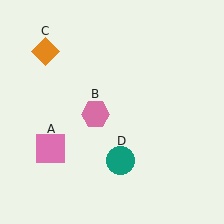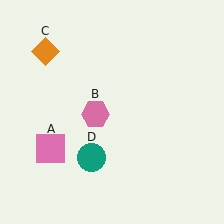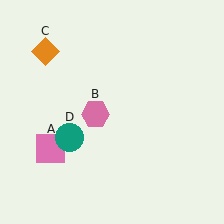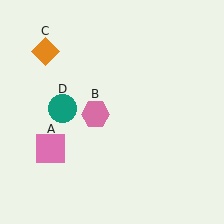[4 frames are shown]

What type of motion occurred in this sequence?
The teal circle (object D) rotated clockwise around the center of the scene.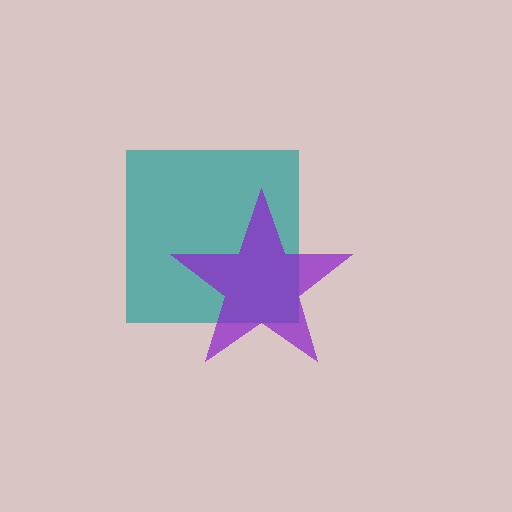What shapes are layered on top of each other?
The layered shapes are: a teal square, a purple star.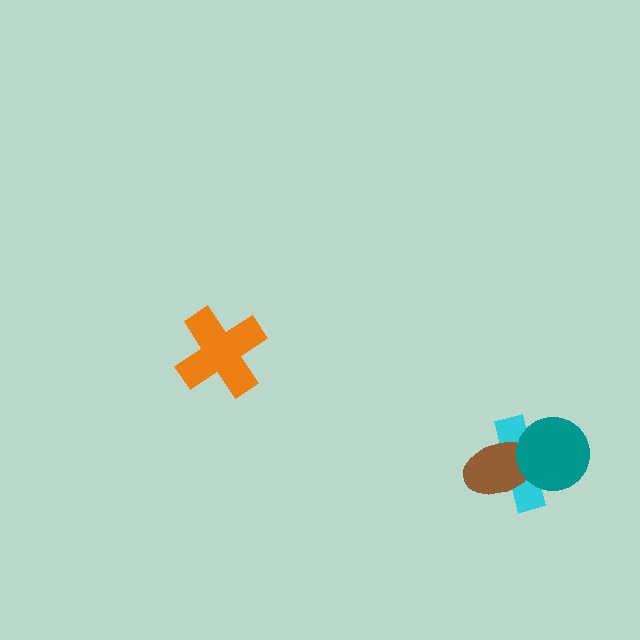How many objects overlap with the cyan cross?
2 objects overlap with the cyan cross.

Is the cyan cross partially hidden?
Yes, it is partially covered by another shape.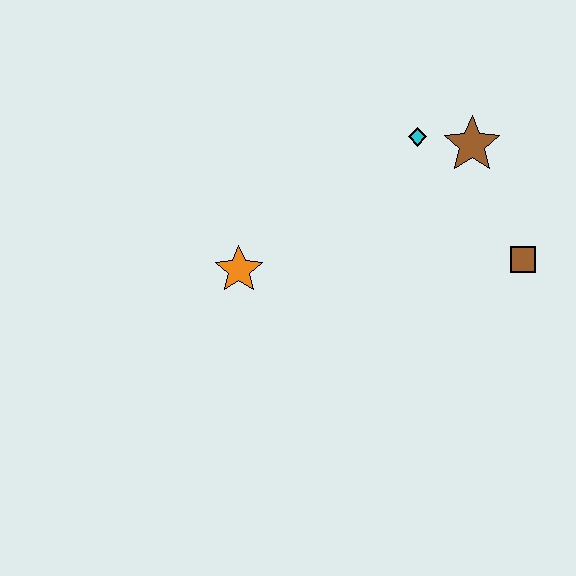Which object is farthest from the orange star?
The brown square is farthest from the orange star.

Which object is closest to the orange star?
The cyan diamond is closest to the orange star.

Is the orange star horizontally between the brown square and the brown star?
No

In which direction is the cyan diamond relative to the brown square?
The cyan diamond is above the brown square.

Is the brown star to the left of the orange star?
No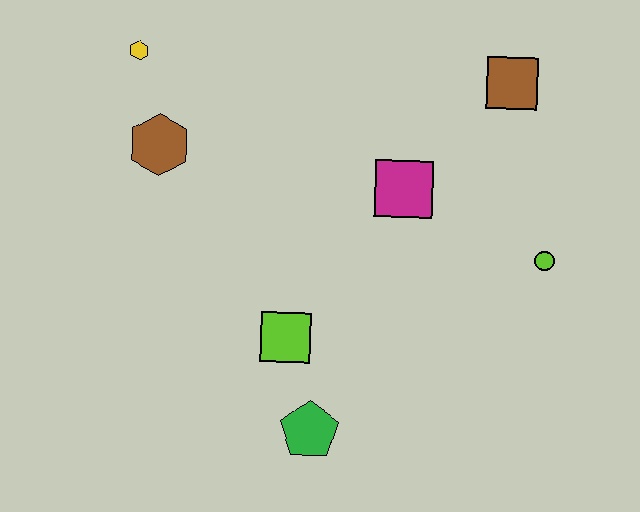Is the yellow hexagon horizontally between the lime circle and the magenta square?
No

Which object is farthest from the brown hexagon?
The lime circle is farthest from the brown hexagon.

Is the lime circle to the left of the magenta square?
No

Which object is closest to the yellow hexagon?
The brown hexagon is closest to the yellow hexagon.